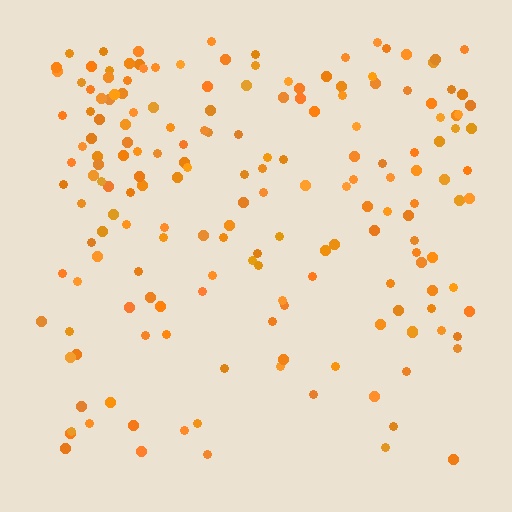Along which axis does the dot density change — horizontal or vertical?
Vertical.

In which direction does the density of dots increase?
From bottom to top, with the top side densest.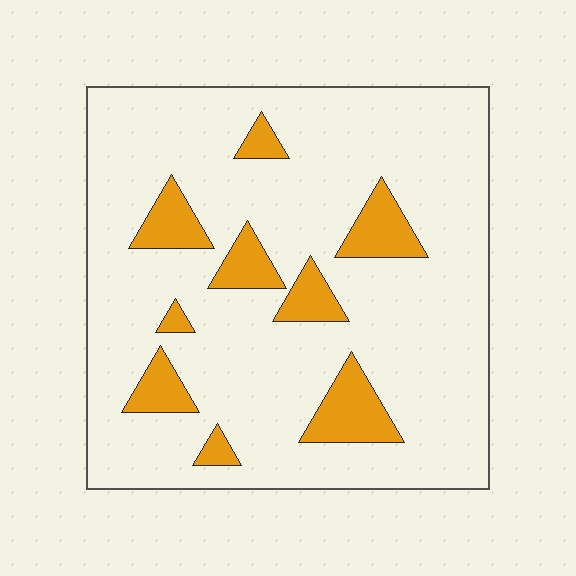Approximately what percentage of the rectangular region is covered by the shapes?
Approximately 15%.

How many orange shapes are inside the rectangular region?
9.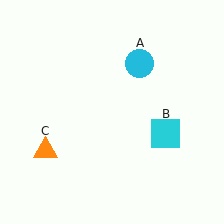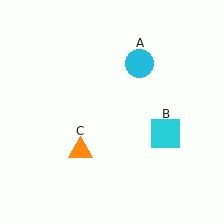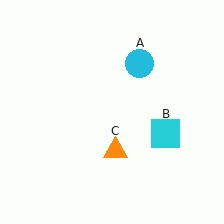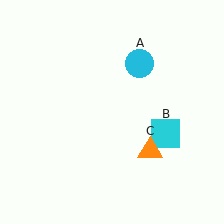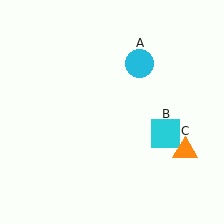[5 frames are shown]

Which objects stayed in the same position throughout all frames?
Cyan circle (object A) and cyan square (object B) remained stationary.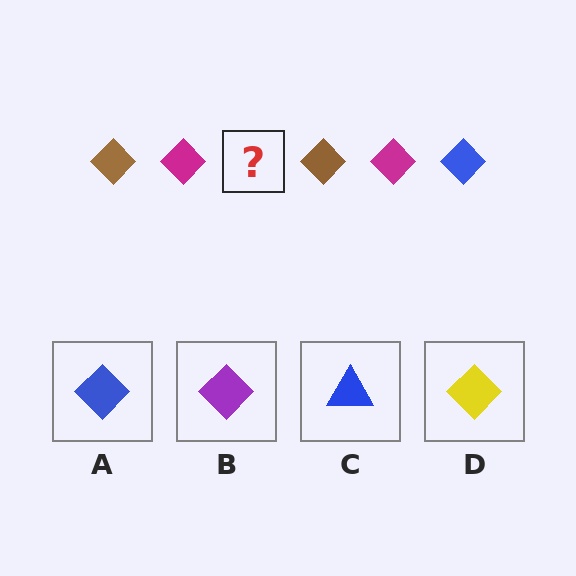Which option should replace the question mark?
Option A.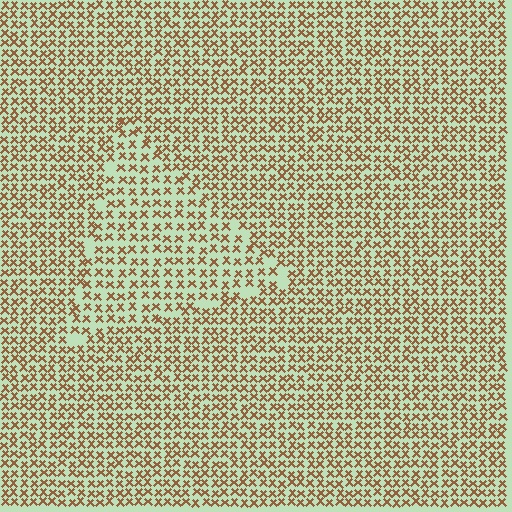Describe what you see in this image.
The image contains small brown elements arranged at two different densities. A triangle-shaped region is visible where the elements are less densely packed than the surrounding area.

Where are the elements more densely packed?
The elements are more densely packed outside the triangle boundary.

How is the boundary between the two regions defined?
The boundary is defined by a change in element density (approximately 1.5x ratio). All elements are the same color, size, and shape.